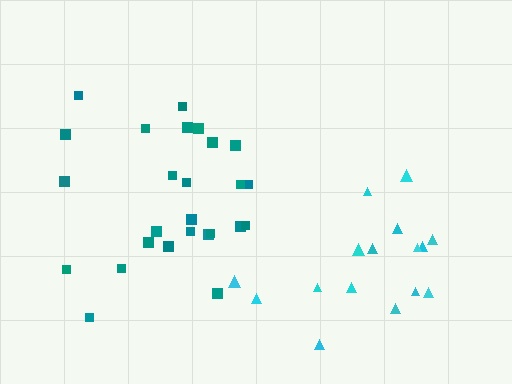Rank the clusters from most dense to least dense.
teal, cyan.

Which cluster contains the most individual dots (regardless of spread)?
Teal (26).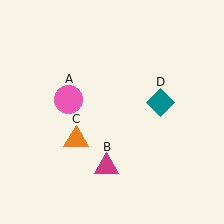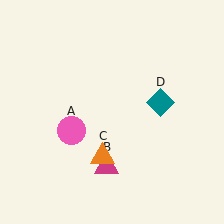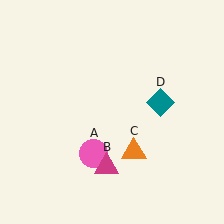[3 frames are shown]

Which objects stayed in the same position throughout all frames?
Magenta triangle (object B) and teal diamond (object D) remained stationary.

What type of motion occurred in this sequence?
The pink circle (object A), orange triangle (object C) rotated counterclockwise around the center of the scene.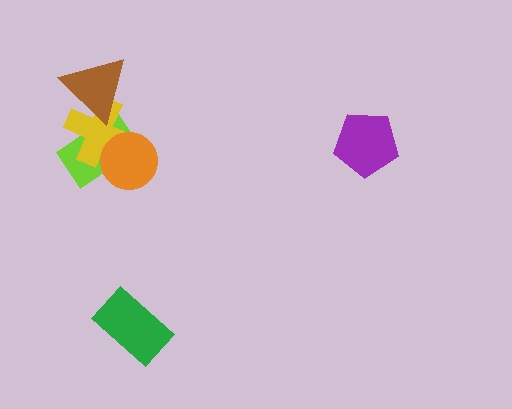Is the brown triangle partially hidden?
No, no other shape covers it.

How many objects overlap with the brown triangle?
2 objects overlap with the brown triangle.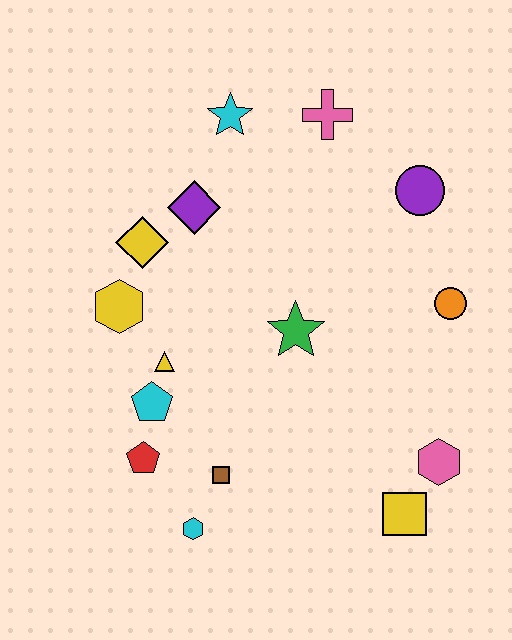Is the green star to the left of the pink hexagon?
Yes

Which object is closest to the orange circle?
The purple circle is closest to the orange circle.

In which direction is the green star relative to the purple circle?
The green star is below the purple circle.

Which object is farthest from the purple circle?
The cyan hexagon is farthest from the purple circle.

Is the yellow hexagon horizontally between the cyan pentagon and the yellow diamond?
No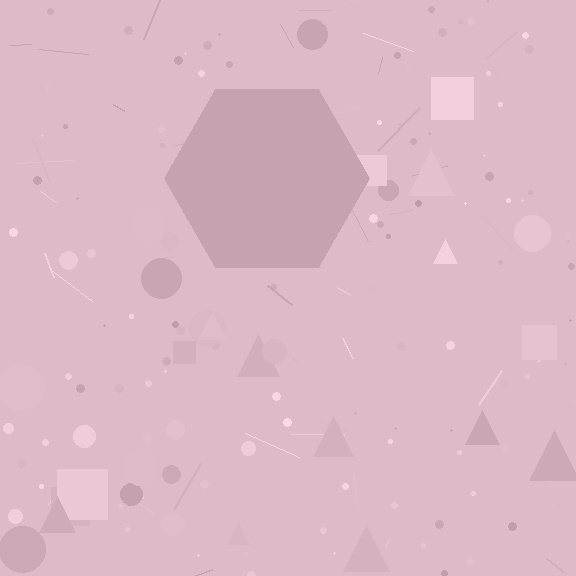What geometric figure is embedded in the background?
A hexagon is embedded in the background.